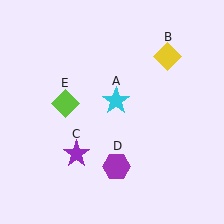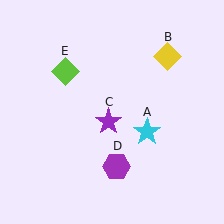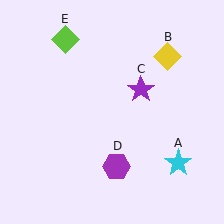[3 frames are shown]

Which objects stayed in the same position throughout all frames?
Yellow diamond (object B) and purple hexagon (object D) remained stationary.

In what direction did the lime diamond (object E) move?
The lime diamond (object E) moved up.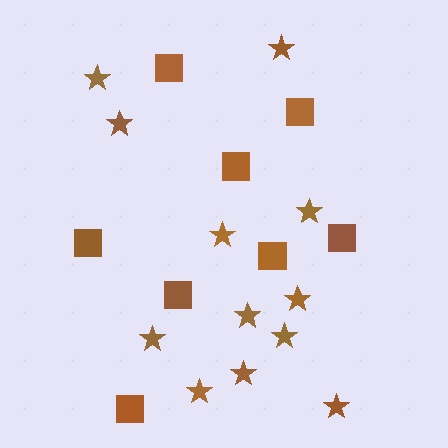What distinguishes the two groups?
There are 2 groups: one group of stars (12) and one group of squares (8).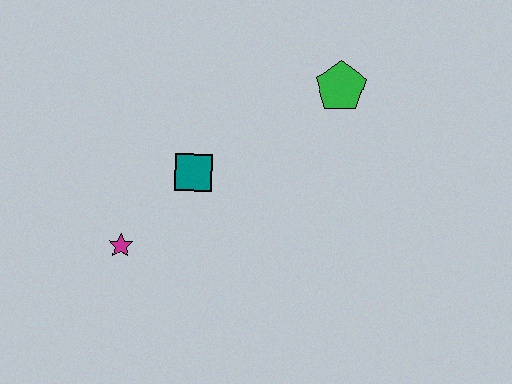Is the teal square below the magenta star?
No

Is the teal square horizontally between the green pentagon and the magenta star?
Yes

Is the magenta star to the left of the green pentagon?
Yes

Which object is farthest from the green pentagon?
The magenta star is farthest from the green pentagon.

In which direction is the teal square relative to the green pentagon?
The teal square is to the left of the green pentagon.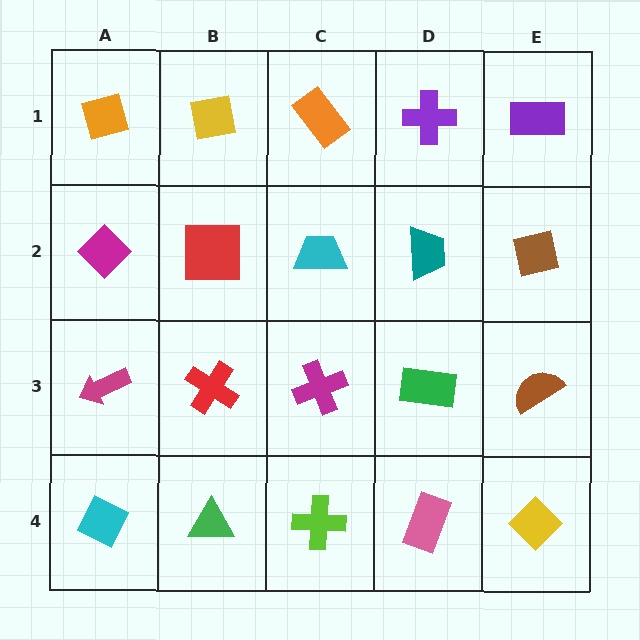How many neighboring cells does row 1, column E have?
2.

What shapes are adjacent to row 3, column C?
A cyan trapezoid (row 2, column C), a lime cross (row 4, column C), a red cross (row 3, column B), a green rectangle (row 3, column D).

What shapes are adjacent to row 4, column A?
A magenta arrow (row 3, column A), a green triangle (row 4, column B).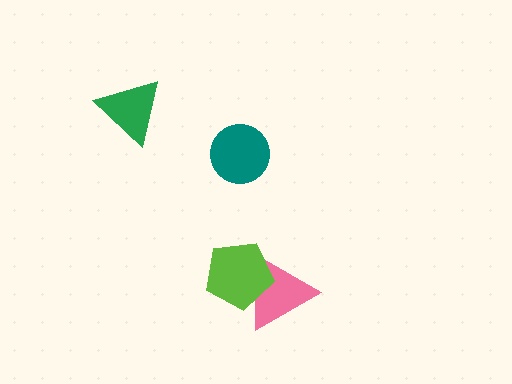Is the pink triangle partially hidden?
Yes, it is partially covered by another shape.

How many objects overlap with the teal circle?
0 objects overlap with the teal circle.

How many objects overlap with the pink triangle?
1 object overlaps with the pink triangle.